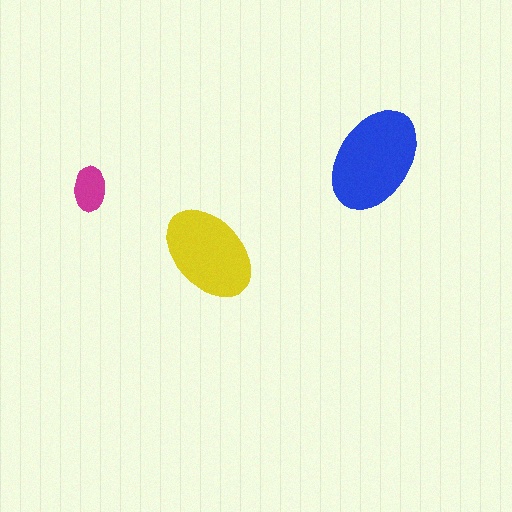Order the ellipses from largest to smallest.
the blue one, the yellow one, the magenta one.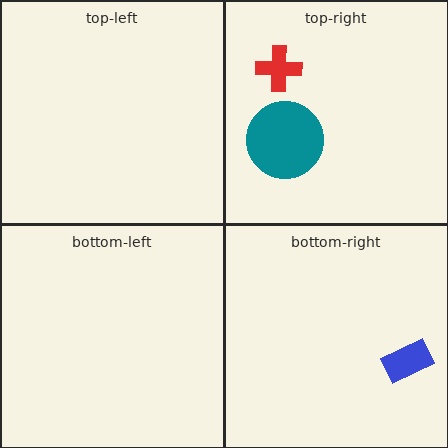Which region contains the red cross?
The top-right region.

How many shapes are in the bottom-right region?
1.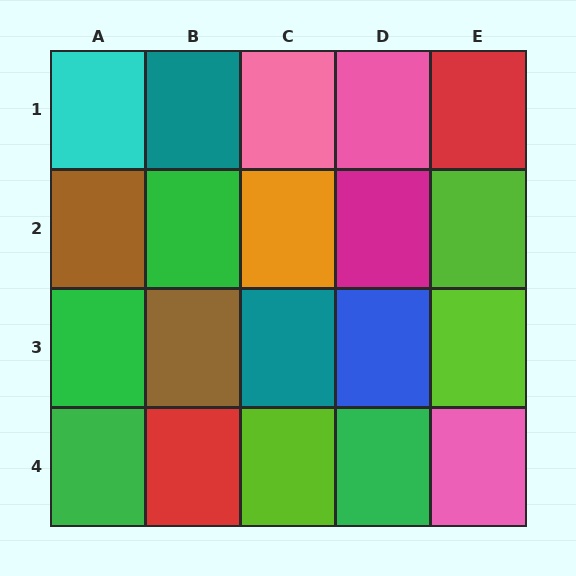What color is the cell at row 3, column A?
Green.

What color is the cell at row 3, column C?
Teal.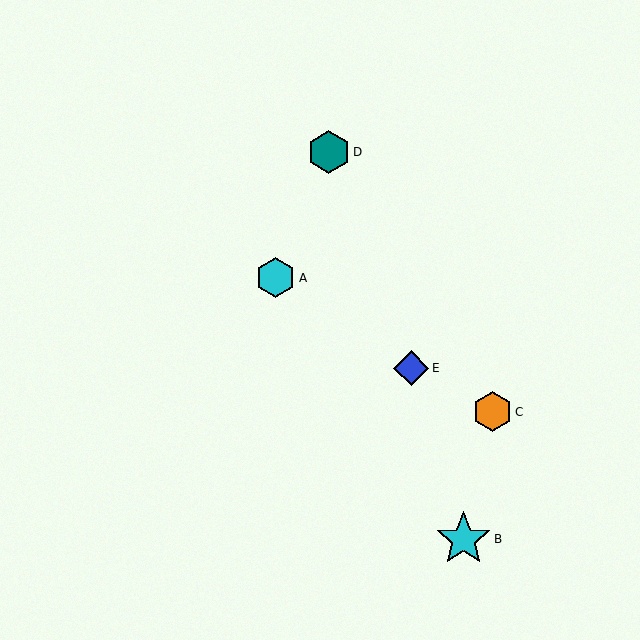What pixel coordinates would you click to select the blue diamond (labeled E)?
Click at (411, 368) to select the blue diamond E.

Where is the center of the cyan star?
The center of the cyan star is at (464, 539).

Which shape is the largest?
The cyan star (labeled B) is the largest.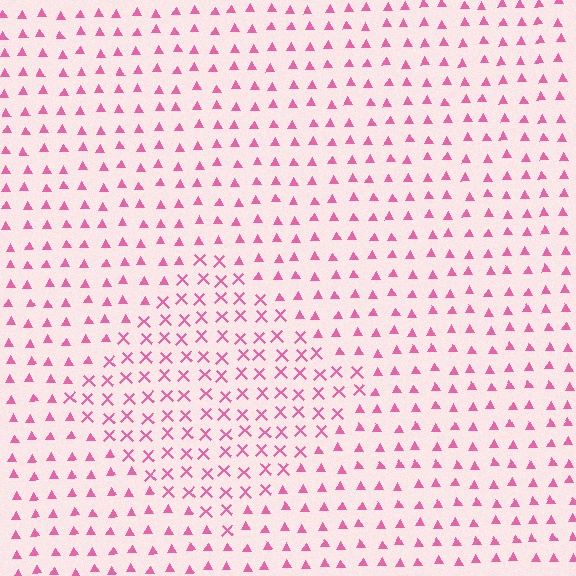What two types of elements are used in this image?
The image uses X marks inside the diamond region and triangles outside it.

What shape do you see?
I see a diamond.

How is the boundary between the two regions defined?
The boundary is defined by a change in element shape: X marks inside vs. triangles outside. All elements share the same color and spacing.